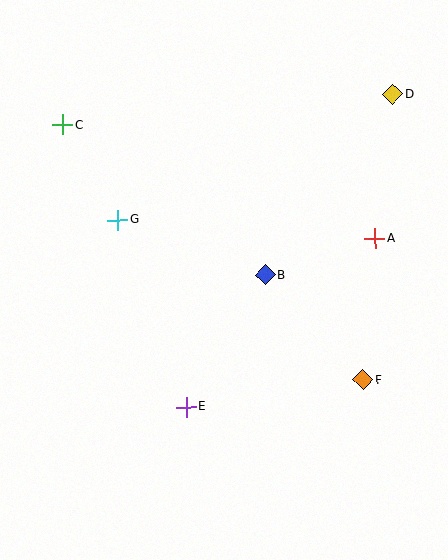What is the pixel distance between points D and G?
The distance between D and G is 303 pixels.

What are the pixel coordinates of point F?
Point F is at (363, 380).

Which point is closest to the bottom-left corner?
Point E is closest to the bottom-left corner.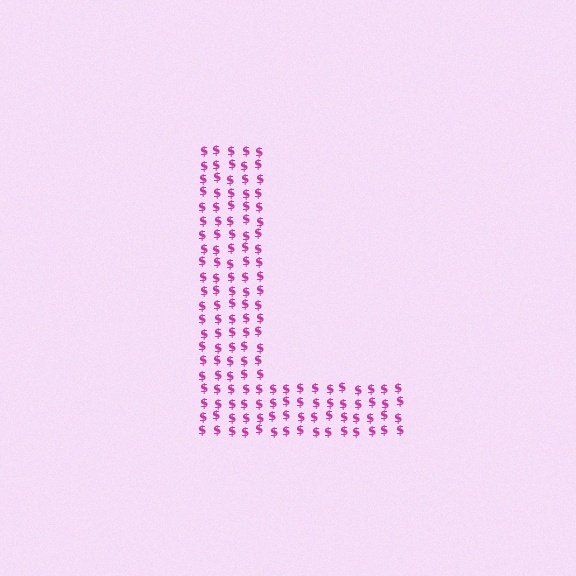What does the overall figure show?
The overall figure shows the letter L.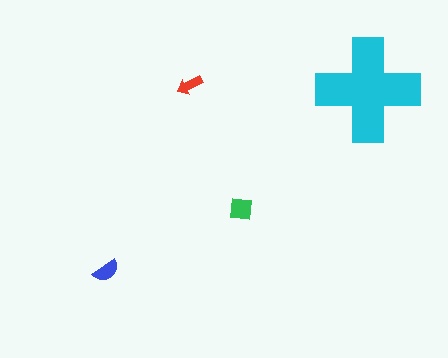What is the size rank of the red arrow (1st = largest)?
4th.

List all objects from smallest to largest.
The red arrow, the blue semicircle, the green square, the cyan cross.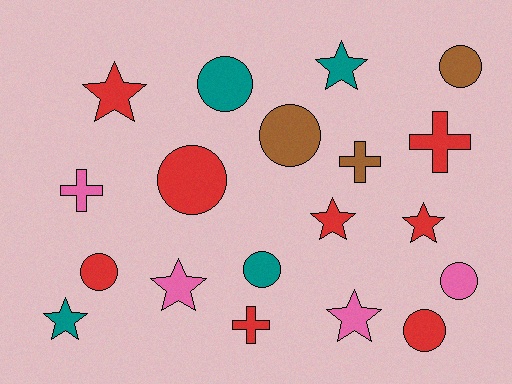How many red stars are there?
There are 3 red stars.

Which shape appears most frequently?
Circle, with 8 objects.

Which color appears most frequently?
Red, with 8 objects.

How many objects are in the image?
There are 19 objects.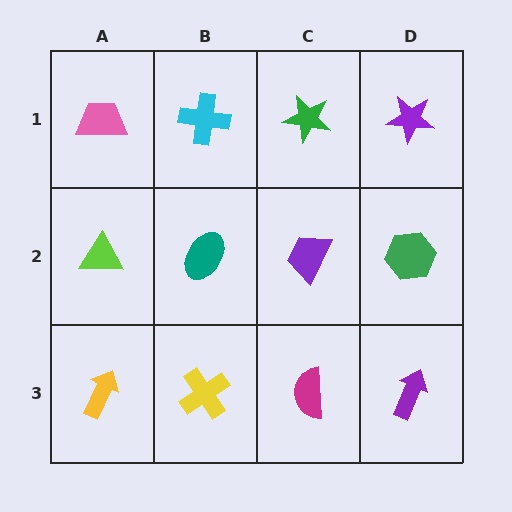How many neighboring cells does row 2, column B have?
4.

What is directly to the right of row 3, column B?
A magenta semicircle.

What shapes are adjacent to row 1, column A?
A lime triangle (row 2, column A), a cyan cross (row 1, column B).